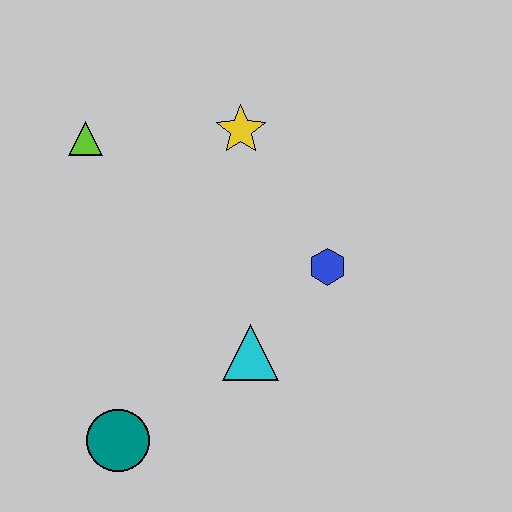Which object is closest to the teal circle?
The cyan triangle is closest to the teal circle.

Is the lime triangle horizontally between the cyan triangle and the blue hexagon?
No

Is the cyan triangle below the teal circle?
No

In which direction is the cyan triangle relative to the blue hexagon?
The cyan triangle is below the blue hexagon.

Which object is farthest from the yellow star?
The teal circle is farthest from the yellow star.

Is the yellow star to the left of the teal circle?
No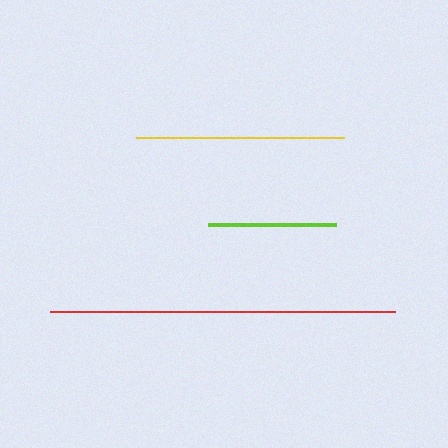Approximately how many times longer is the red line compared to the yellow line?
The red line is approximately 1.7 times the length of the yellow line.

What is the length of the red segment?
The red segment is approximately 345 pixels long.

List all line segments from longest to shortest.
From longest to shortest: red, yellow, lime.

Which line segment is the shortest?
The lime line is the shortest at approximately 128 pixels.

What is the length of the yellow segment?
The yellow segment is approximately 208 pixels long.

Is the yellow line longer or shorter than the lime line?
The yellow line is longer than the lime line.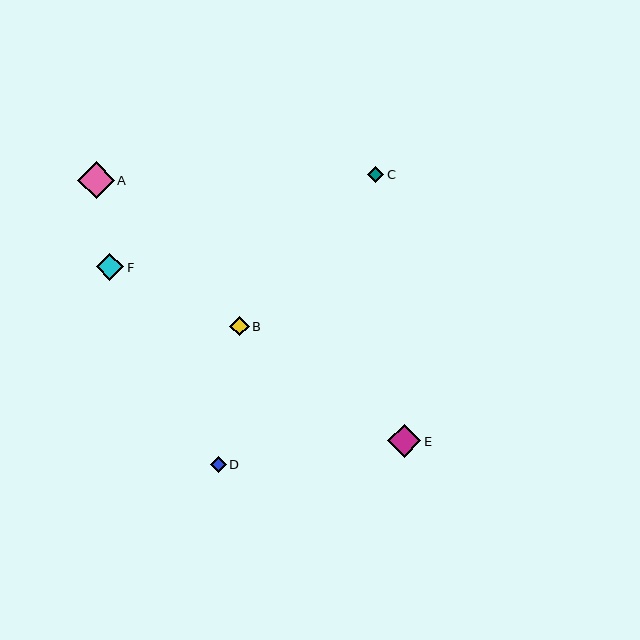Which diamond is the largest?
Diamond A is the largest with a size of approximately 37 pixels.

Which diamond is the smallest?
Diamond D is the smallest with a size of approximately 16 pixels.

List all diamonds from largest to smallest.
From largest to smallest: A, E, F, B, C, D.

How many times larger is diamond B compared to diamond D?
Diamond B is approximately 1.2 times the size of diamond D.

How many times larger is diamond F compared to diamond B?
Diamond F is approximately 1.4 times the size of diamond B.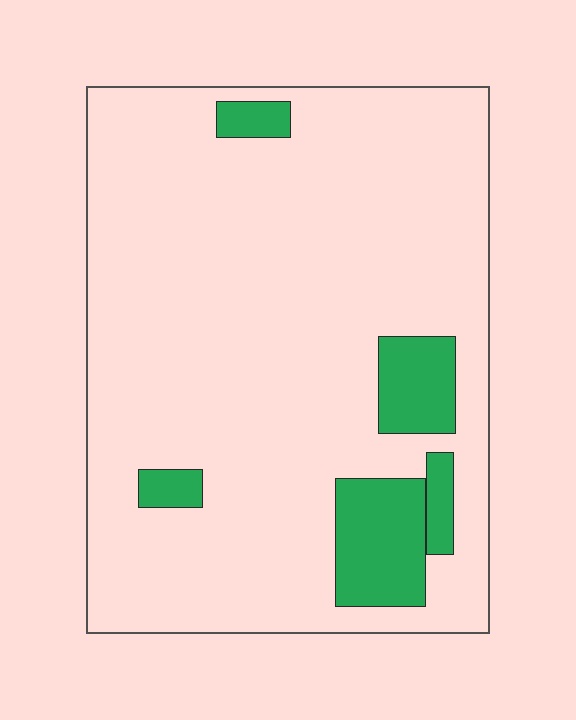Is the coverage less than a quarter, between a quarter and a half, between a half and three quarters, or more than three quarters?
Less than a quarter.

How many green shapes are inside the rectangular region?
5.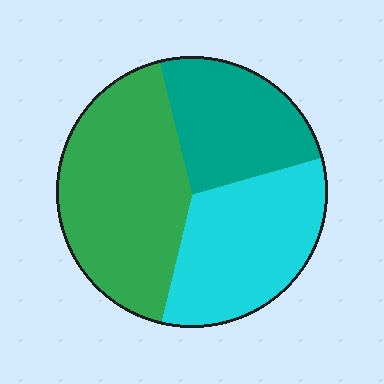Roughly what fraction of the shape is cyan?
Cyan covers roughly 30% of the shape.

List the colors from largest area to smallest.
From largest to smallest: green, cyan, teal.